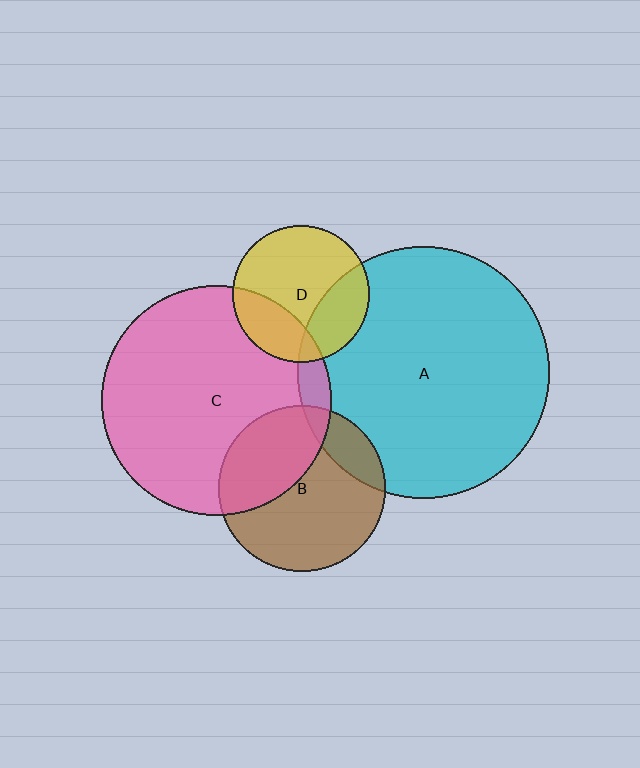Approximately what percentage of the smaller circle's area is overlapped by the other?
Approximately 25%.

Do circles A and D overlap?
Yes.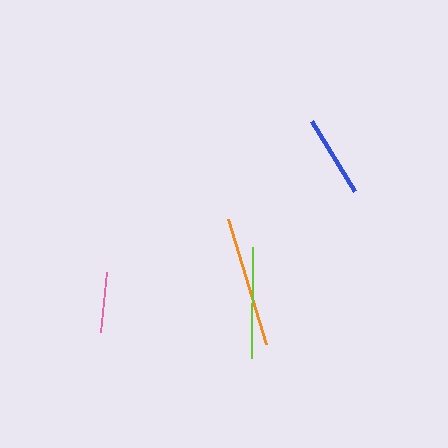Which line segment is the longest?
The orange line is the longest at approximately 131 pixels.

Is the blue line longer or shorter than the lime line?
The lime line is longer than the blue line.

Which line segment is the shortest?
The pink line is the shortest at approximately 61 pixels.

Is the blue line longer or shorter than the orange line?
The orange line is longer than the blue line.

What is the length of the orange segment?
The orange segment is approximately 131 pixels long.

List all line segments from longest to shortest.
From longest to shortest: orange, lime, blue, pink.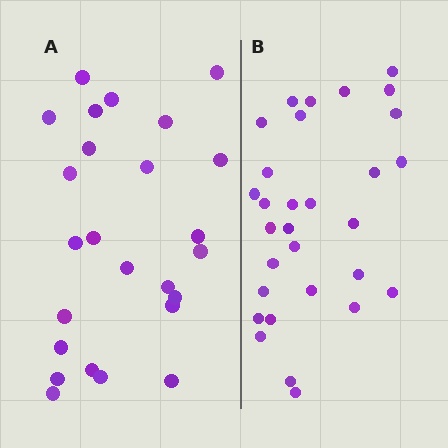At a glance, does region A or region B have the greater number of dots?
Region B (the right region) has more dots.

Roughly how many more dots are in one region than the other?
Region B has about 5 more dots than region A.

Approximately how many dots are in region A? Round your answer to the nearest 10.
About 20 dots. (The exact count is 25, which rounds to 20.)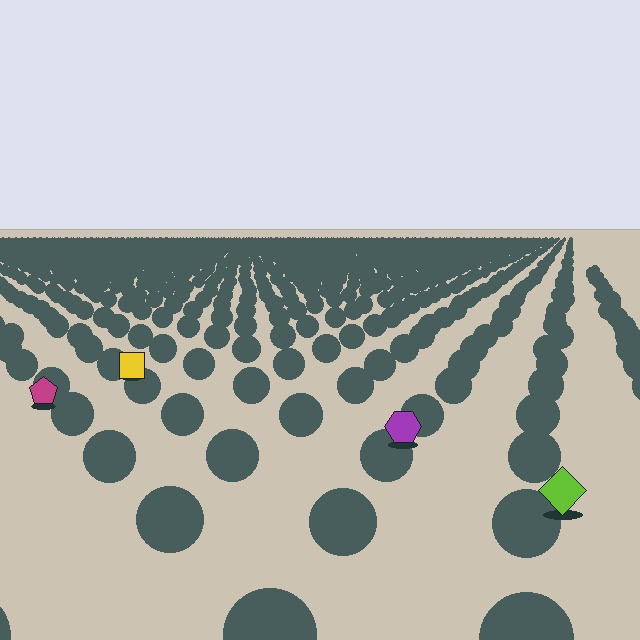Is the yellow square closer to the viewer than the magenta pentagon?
No. The magenta pentagon is closer — you can tell from the texture gradient: the ground texture is coarser near it.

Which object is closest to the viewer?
The lime diamond is closest. The texture marks near it are larger and more spread out.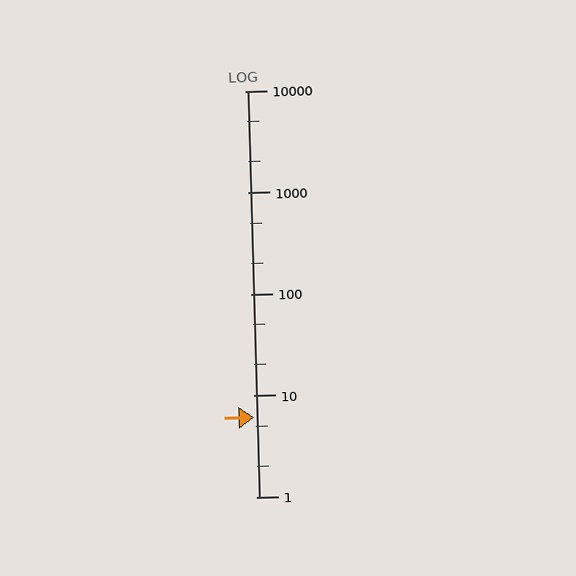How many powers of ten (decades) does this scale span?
The scale spans 4 decades, from 1 to 10000.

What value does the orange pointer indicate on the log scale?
The pointer indicates approximately 6.1.